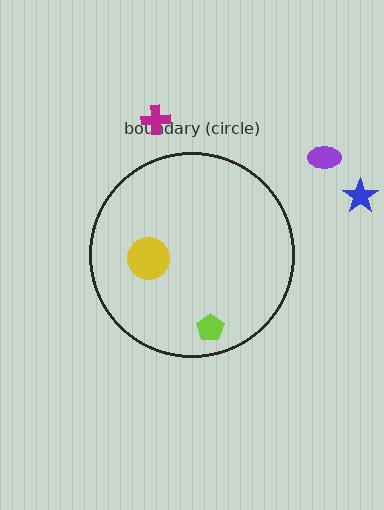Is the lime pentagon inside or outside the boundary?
Inside.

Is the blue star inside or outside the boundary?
Outside.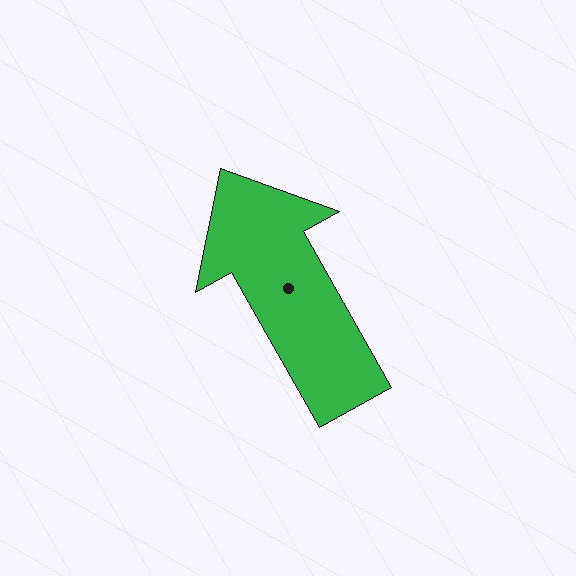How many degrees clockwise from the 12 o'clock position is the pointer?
Approximately 331 degrees.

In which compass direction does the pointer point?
Northwest.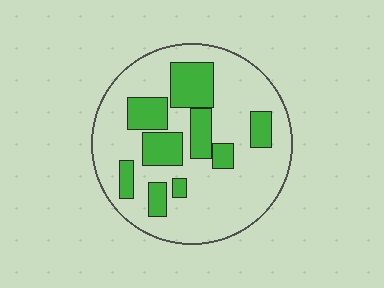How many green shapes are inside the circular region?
9.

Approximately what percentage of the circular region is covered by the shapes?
Approximately 30%.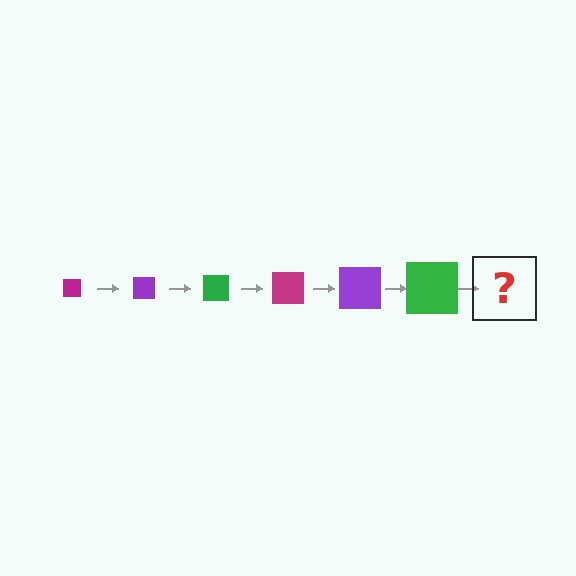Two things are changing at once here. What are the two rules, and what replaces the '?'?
The two rules are that the square grows larger each step and the color cycles through magenta, purple, and green. The '?' should be a magenta square, larger than the previous one.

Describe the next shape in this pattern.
It should be a magenta square, larger than the previous one.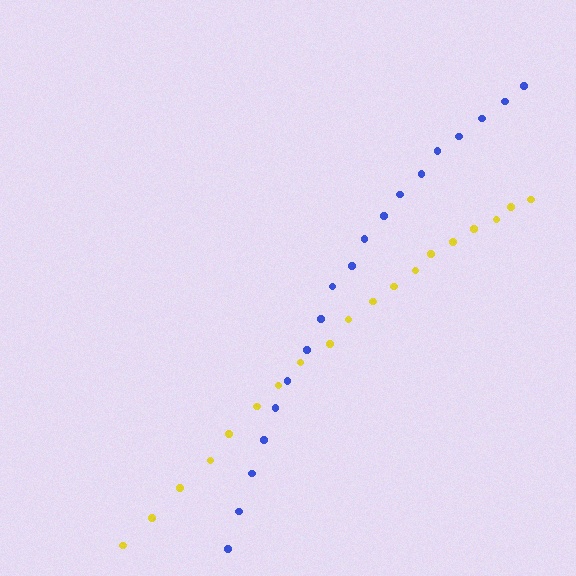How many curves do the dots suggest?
There are 2 distinct paths.